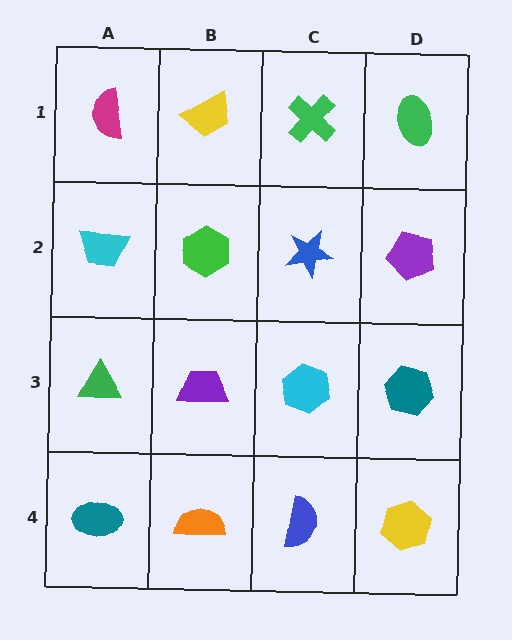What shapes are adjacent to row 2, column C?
A green cross (row 1, column C), a cyan hexagon (row 3, column C), a green hexagon (row 2, column B), a purple pentagon (row 2, column D).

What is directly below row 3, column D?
A yellow hexagon.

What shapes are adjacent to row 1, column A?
A cyan trapezoid (row 2, column A), a yellow trapezoid (row 1, column B).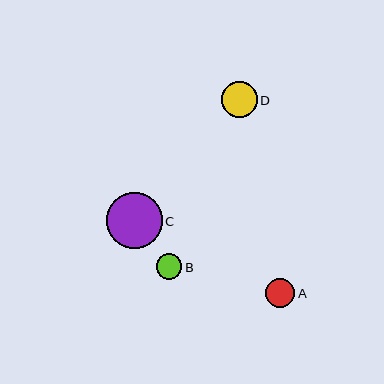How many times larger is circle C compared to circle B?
Circle C is approximately 2.2 times the size of circle B.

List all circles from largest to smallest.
From largest to smallest: C, D, A, B.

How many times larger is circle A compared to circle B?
Circle A is approximately 1.1 times the size of circle B.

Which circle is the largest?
Circle C is the largest with a size of approximately 56 pixels.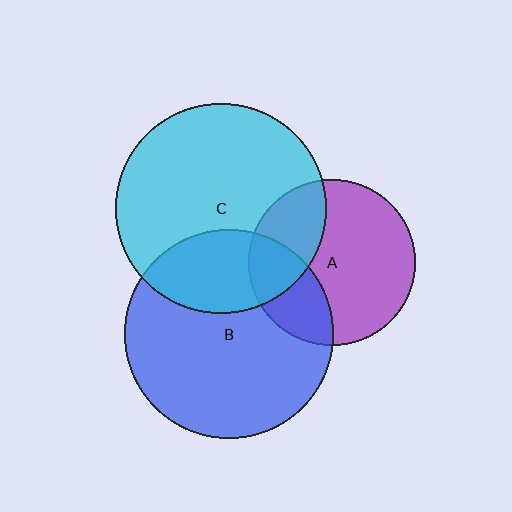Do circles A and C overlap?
Yes.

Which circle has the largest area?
Circle C (cyan).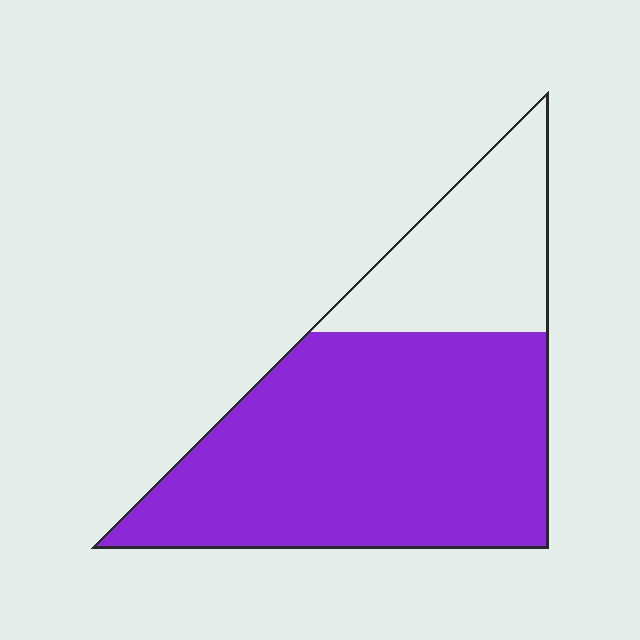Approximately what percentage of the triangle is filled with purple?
Approximately 70%.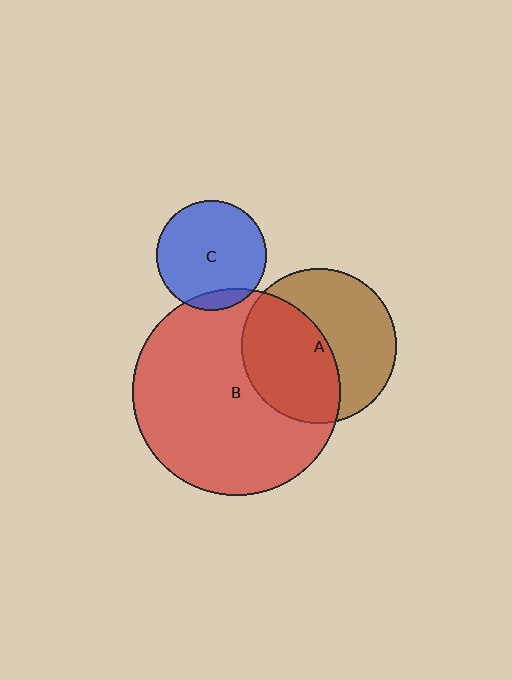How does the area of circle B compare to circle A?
Approximately 1.8 times.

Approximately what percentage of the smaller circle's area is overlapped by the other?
Approximately 50%.